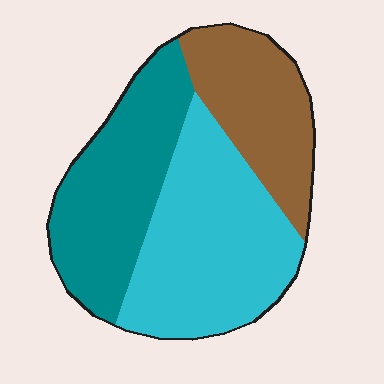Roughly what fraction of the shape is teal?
Teal takes up about one third (1/3) of the shape.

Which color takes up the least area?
Brown, at roughly 25%.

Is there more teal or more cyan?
Cyan.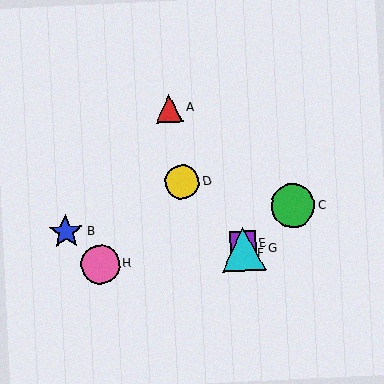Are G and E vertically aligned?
Yes, both are at x≈243.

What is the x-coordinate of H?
Object H is at x≈100.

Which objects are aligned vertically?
Objects E, F, G are aligned vertically.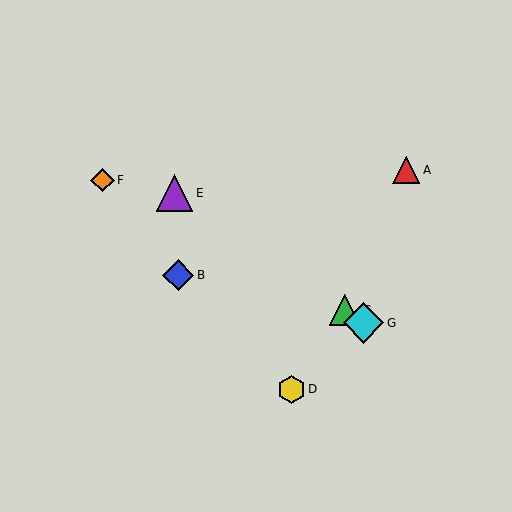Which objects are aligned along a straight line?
Objects C, E, G are aligned along a straight line.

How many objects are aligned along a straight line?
3 objects (C, E, G) are aligned along a straight line.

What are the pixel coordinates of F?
Object F is at (103, 180).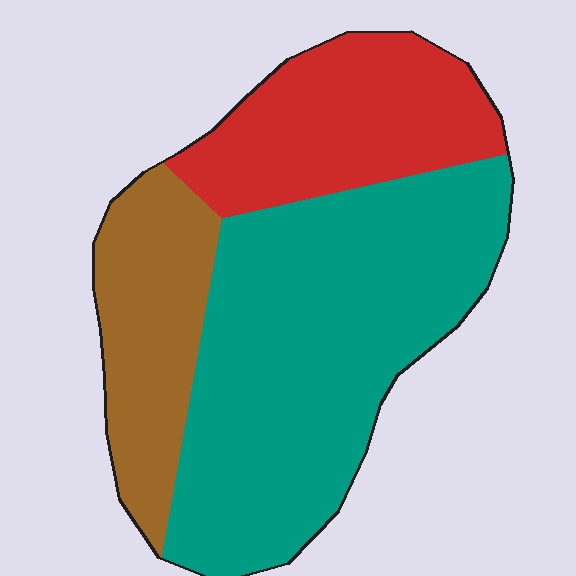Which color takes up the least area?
Brown, at roughly 20%.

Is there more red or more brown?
Red.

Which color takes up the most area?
Teal, at roughly 55%.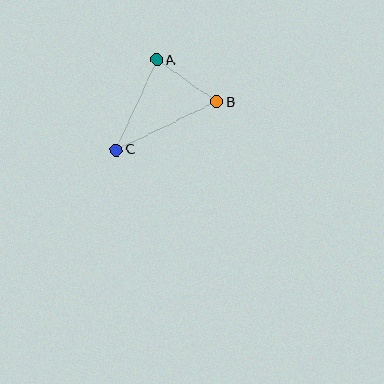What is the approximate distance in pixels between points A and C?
The distance between A and C is approximately 98 pixels.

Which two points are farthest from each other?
Points B and C are farthest from each other.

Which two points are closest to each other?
Points A and B are closest to each other.